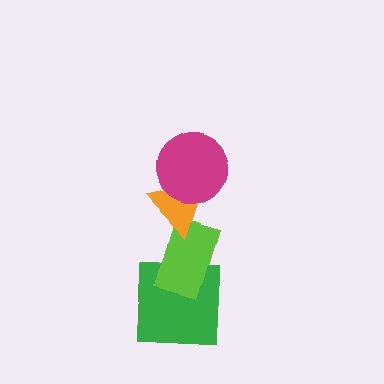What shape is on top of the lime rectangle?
The orange triangle is on top of the lime rectangle.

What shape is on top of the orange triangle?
The magenta circle is on top of the orange triangle.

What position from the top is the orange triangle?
The orange triangle is 2nd from the top.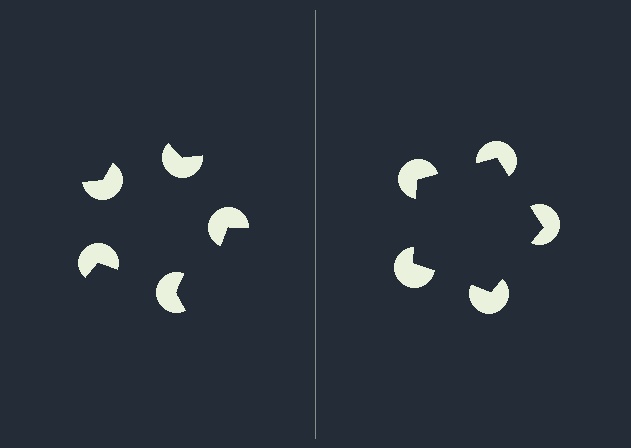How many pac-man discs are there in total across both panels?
10 — 5 on each side.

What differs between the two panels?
The pac-man discs are positioned identically on both sides; only the wedge orientations differ. On the right they align to a pentagon; on the left they are misaligned.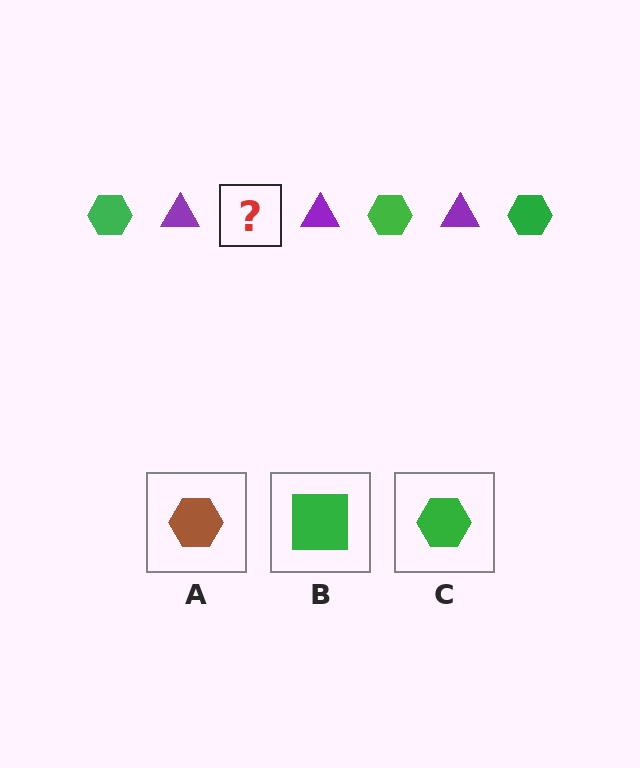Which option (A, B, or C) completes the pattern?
C.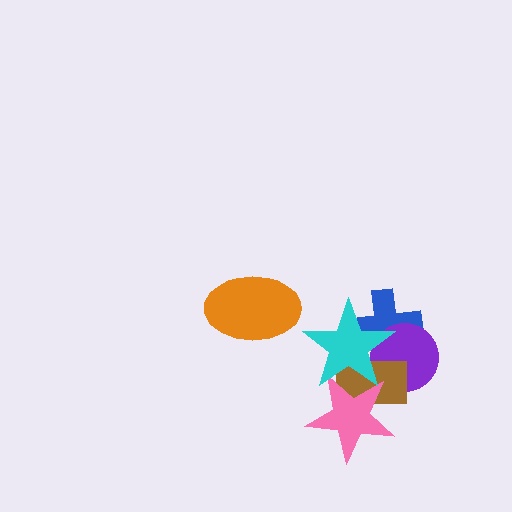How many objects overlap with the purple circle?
3 objects overlap with the purple circle.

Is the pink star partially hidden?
Yes, it is partially covered by another shape.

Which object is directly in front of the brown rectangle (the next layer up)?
The pink star is directly in front of the brown rectangle.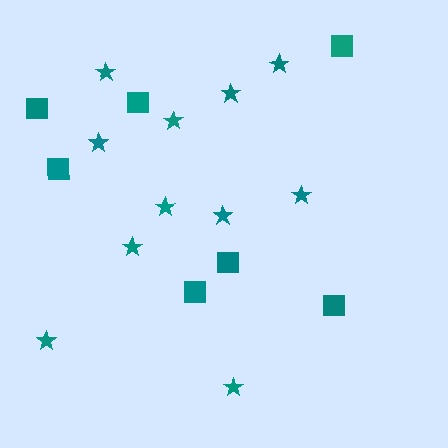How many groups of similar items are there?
There are 2 groups: one group of squares (7) and one group of stars (11).